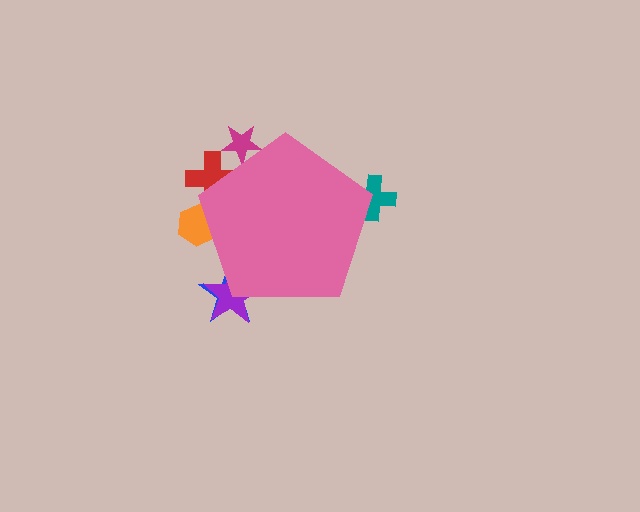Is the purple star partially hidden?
Yes, the purple star is partially hidden behind the pink pentagon.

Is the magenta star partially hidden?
Yes, the magenta star is partially hidden behind the pink pentagon.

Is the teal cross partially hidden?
Yes, the teal cross is partially hidden behind the pink pentagon.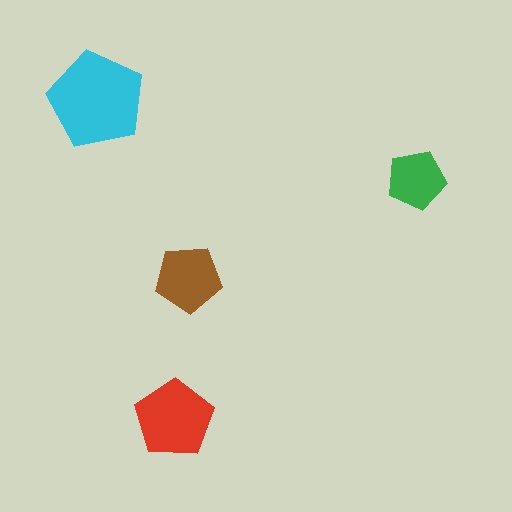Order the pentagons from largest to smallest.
the cyan one, the red one, the brown one, the green one.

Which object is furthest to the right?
The green pentagon is rightmost.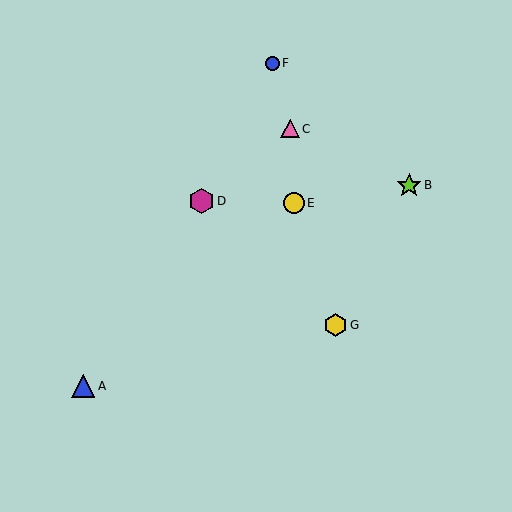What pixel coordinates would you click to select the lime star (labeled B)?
Click at (409, 185) to select the lime star B.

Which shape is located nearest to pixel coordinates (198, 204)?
The magenta hexagon (labeled D) at (202, 201) is nearest to that location.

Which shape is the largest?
The magenta hexagon (labeled D) is the largest.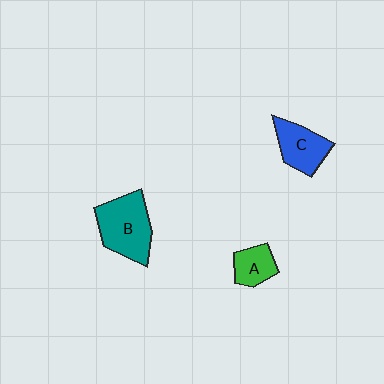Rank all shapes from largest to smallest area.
From largest to smallest: B (teal), C (blue), A (green).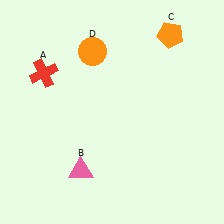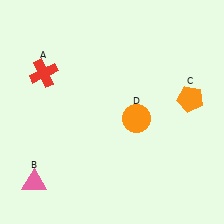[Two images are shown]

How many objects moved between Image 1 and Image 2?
3 objects moved between the two images.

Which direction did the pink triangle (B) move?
The pink triangle (B) moved left.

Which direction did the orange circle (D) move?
The orange circle (D) moved down.